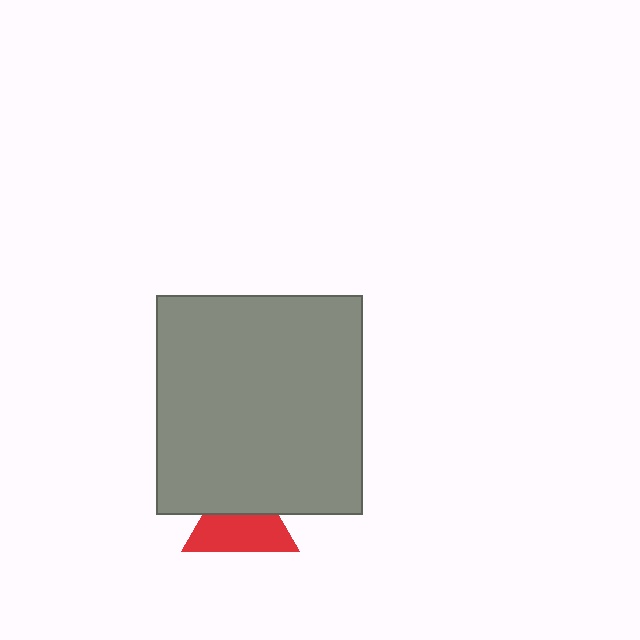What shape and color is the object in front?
The object in front is a gray rectangle.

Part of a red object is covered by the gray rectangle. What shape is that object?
It is a triangle.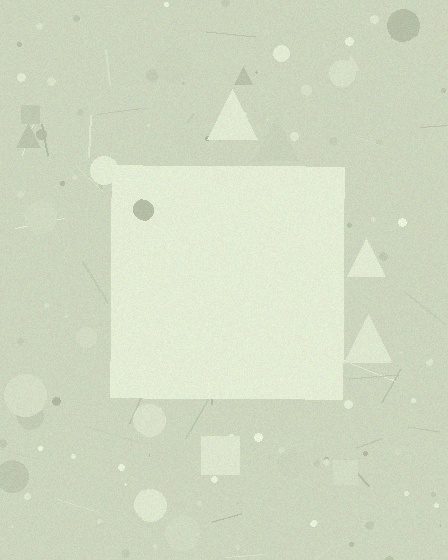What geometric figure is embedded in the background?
A square is embedded in the background.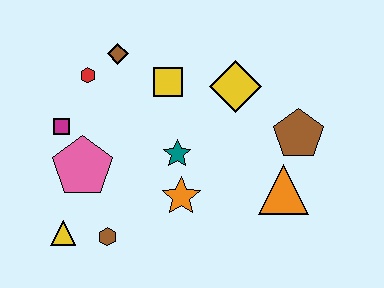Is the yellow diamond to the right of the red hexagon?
Yes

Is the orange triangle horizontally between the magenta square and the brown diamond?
No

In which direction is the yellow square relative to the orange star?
The yellow square is above the orange star.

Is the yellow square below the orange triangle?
No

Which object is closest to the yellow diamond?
The yellow square is closest to the yellow diamond.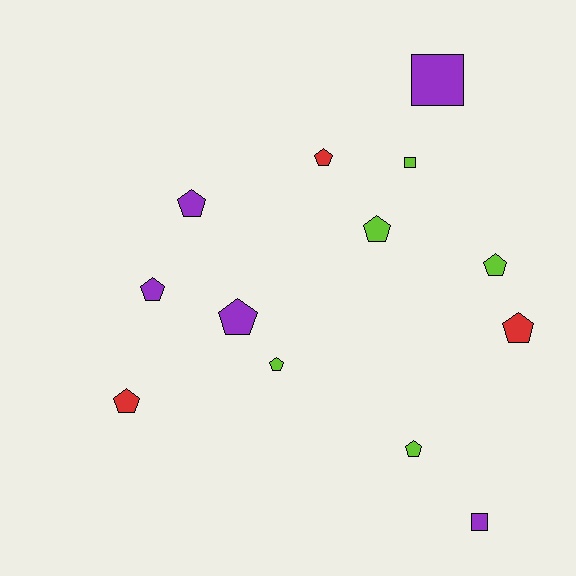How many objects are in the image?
There are 13 objects.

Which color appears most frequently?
Purple, with 5 objects.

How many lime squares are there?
There is 1 lime square.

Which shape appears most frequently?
Pentagon, with 10 objects.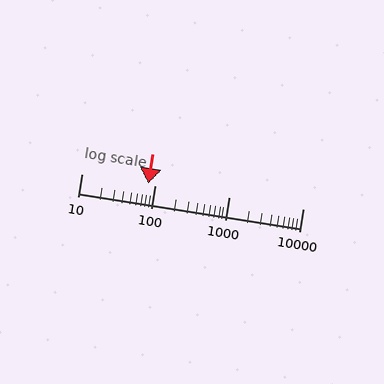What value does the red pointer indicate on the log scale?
The pointer indicates approximately 80.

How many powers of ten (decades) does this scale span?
The scale spans 3 decades, from 10 to 10000.